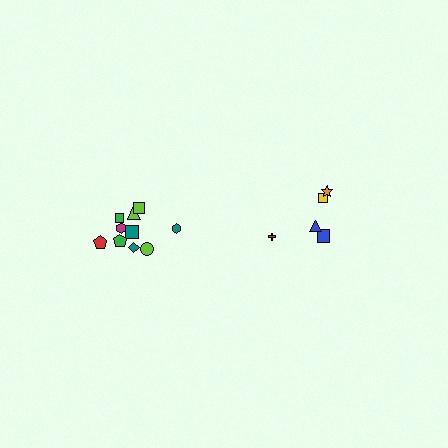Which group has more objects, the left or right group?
The left group.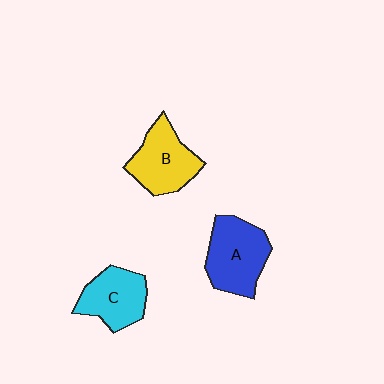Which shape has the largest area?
Shape A (blue).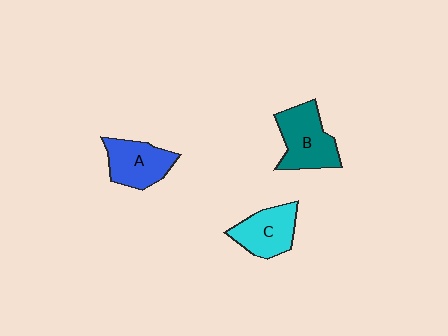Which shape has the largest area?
Shape B (teal).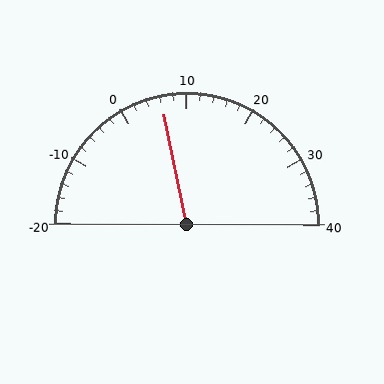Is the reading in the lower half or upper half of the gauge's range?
The reading is in the lower half of the range (-20 to 40).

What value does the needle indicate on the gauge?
The needle indicates approximately 6.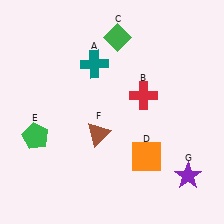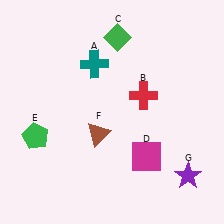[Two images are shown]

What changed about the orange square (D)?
In Image 1, D is orange. In Image 2, it changed to magenta.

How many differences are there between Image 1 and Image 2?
There is 1 difference between the two images.